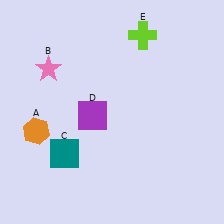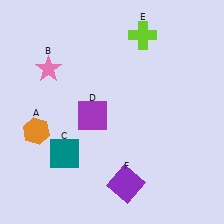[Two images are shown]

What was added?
A purple square (F) was added in Image 2.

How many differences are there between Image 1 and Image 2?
There is 1 difference between the two images.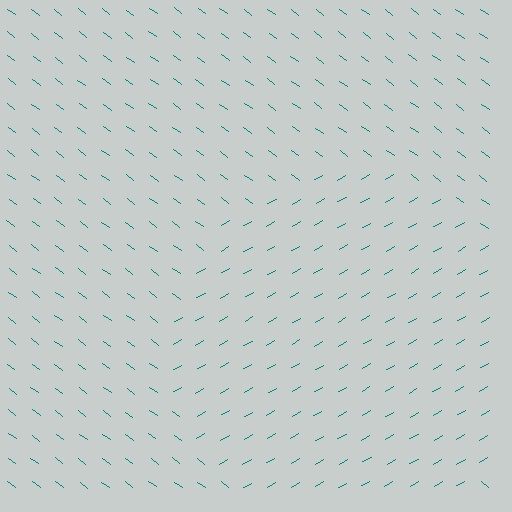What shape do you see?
I see a circle.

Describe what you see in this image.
The image is filled with small teal line segments. A circle region in the image has lines oriented differently from the surrounding lines, creating a visible texture boundary.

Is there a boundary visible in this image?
Yes, there is a texture boundary formed by a change in line orientation.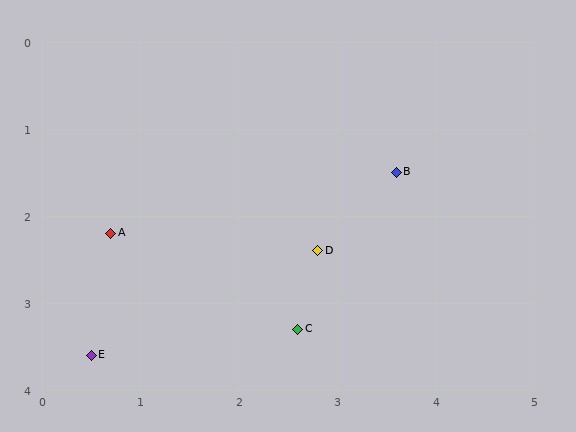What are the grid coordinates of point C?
Point C is at approximately (2.6, 3.3).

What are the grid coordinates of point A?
Point A is at approximately (0.7, 2.2).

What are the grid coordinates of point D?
Point D is at approximately (2.8, 2.4).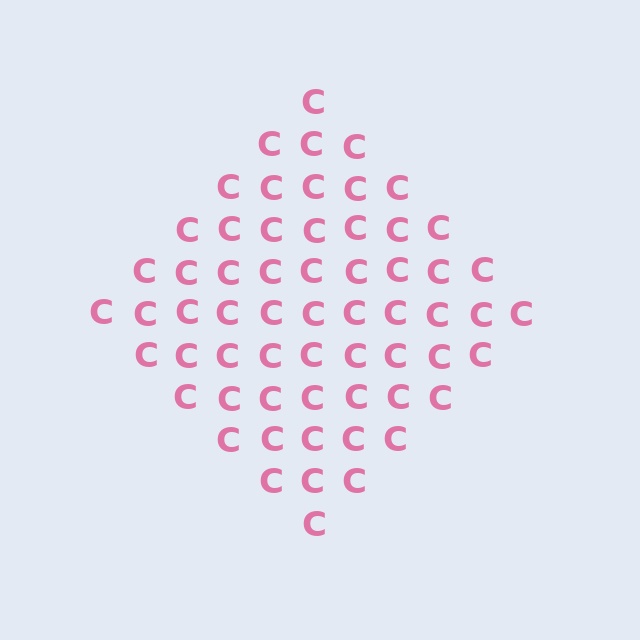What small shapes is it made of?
It is made of small letter C's.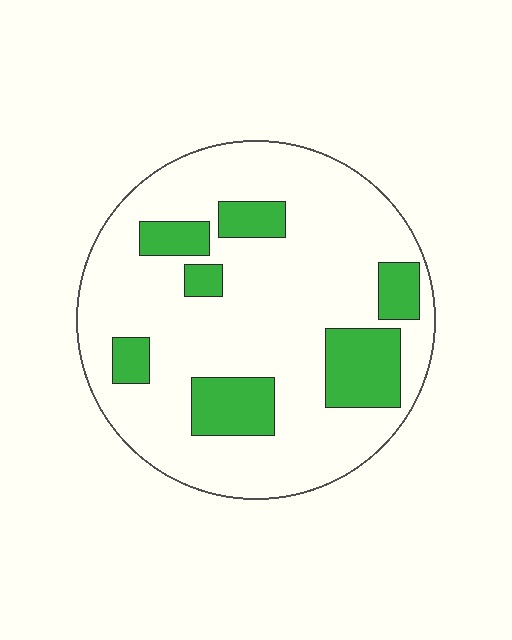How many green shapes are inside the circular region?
7.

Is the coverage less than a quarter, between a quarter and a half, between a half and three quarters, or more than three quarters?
Less than a quarter.